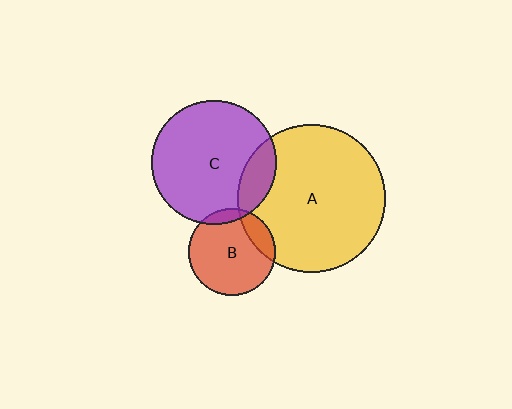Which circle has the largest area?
Circle A (yellow).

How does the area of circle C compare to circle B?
Approximately 2.0 times.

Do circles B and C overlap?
Yes.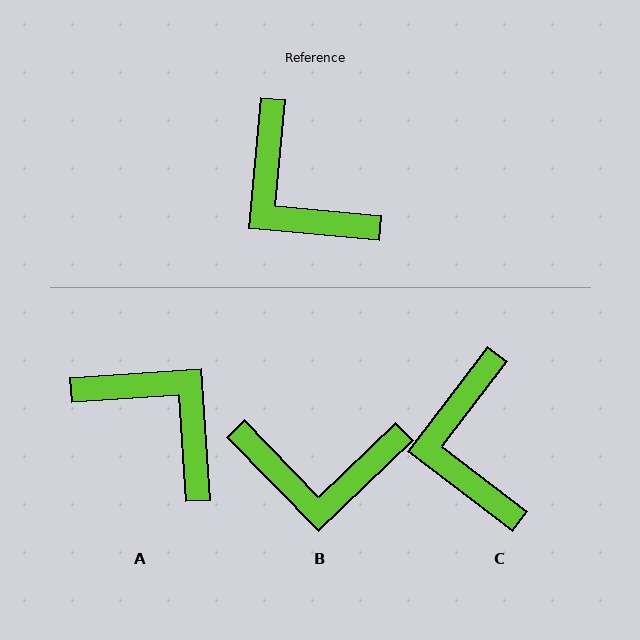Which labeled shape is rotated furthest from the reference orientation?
A, about 171 degrees away.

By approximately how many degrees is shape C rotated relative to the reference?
Approximately 32 degrees clockwise.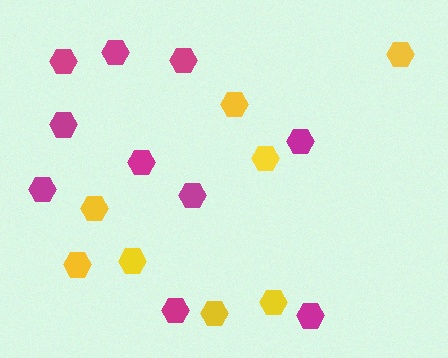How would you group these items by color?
There are 2 groups: one group of magenta hexagons (10) and one group of yellow hexagons (8).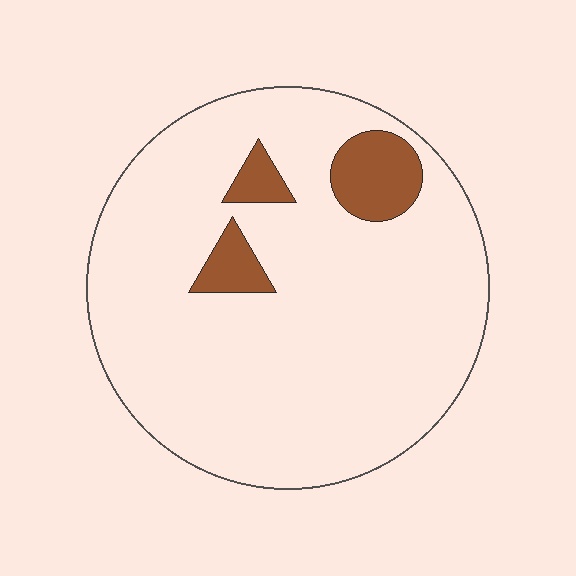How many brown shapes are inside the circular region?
3.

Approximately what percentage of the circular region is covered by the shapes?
Approximately 10%.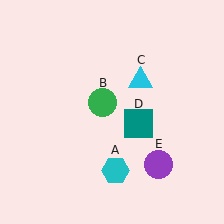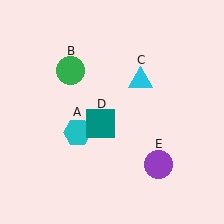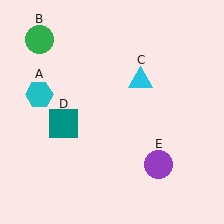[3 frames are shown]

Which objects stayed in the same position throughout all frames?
Cyan triangle (object C) and purple circle (object E) remained stationary.